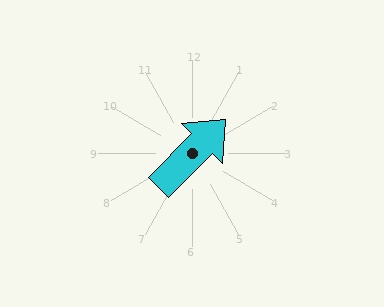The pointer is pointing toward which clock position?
Roughly 1 o'clock.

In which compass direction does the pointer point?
Northeast.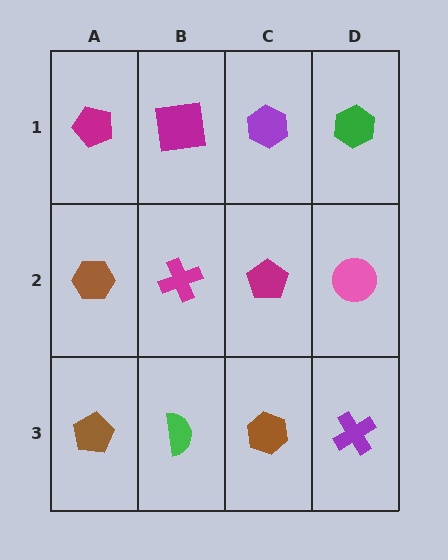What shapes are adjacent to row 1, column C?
A magenta pentagon (row 2, column C), a magenta square (row 1, column B), a green hexagon (row 1, column D).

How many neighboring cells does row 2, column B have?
4.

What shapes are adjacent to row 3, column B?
A magenta cross (row 2, column B), a brown pentagon (row 3, column A), a brown hexagon (row 3, column C).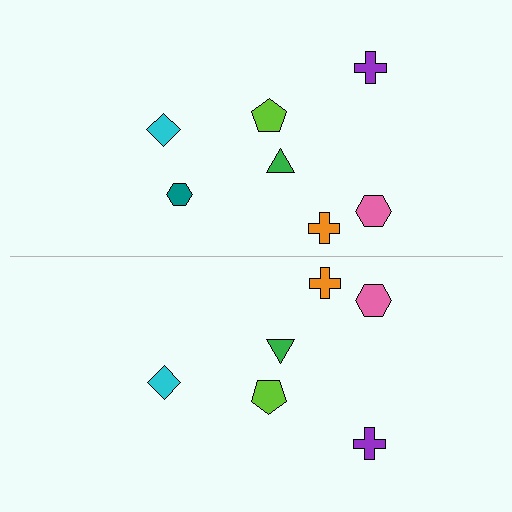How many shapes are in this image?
There are 13 shapes in this image.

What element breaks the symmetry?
A teal hexagon is missing from the bottom side.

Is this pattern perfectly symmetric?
No, the pattern is not perfectly symmetric. A teal hexagon is missing from the bottom side.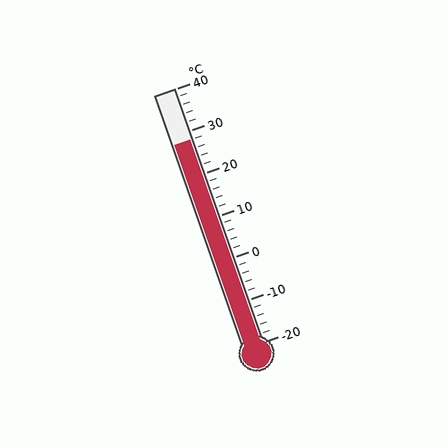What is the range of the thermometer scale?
The thermometer scale ranges from -20°C to 40°C.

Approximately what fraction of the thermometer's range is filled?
The thermometer is filled to approximately 80% of its range.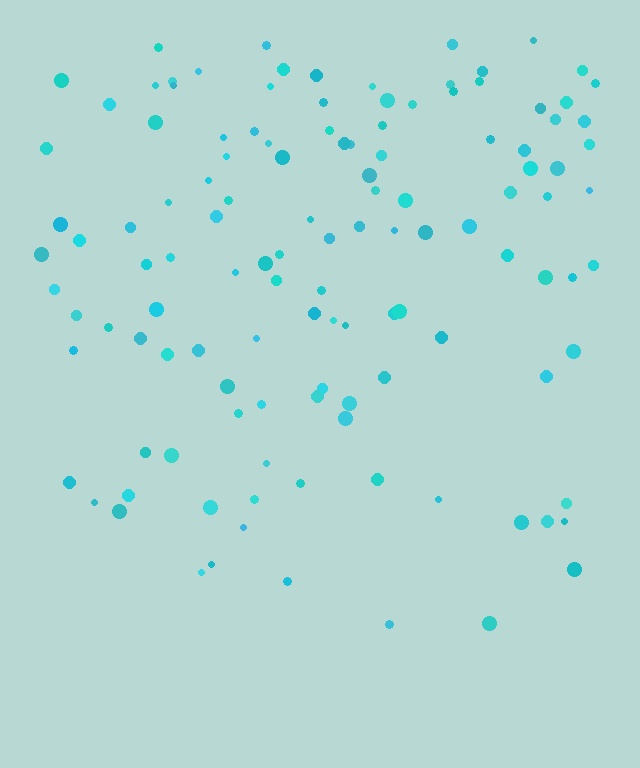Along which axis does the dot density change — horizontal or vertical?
Vertical.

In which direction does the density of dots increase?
From bottom to top, with the top side densest.